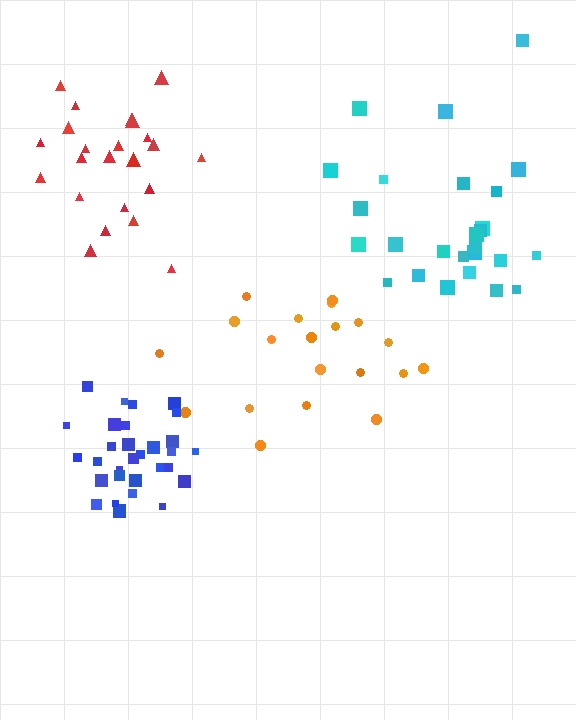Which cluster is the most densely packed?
Blue.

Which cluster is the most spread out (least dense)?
Cyan.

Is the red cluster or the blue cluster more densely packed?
Blue.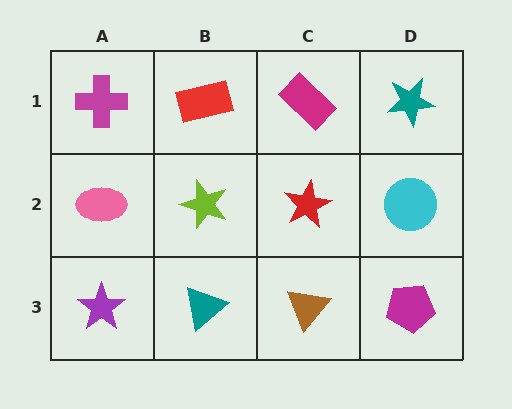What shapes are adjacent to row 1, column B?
A lime star (row 2, column B), a magenta cross (row 1, column A), a magenta rectangle (row 1, column C).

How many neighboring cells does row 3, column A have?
2.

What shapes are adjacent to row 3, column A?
A pink ellipse (row 2, column A), a teal triangle (row 3, column B).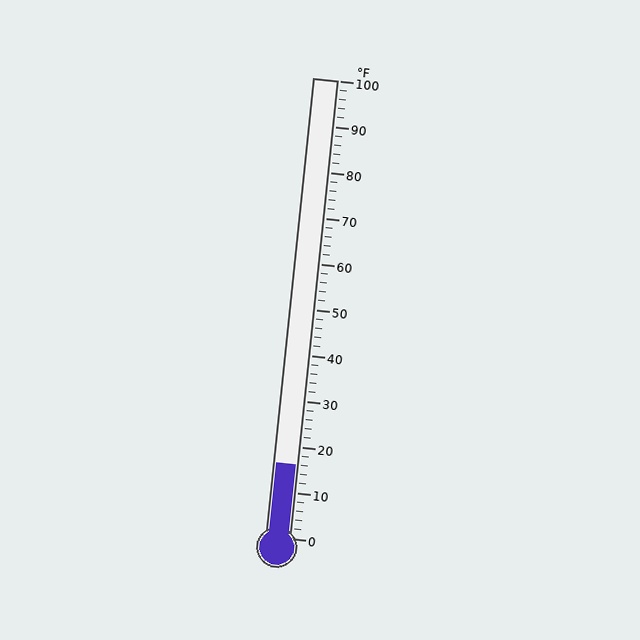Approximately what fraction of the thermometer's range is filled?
The thermometer is filled to approximately 15% of its range.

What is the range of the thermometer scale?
The thermometer scale ranges from 0°F to 100°F.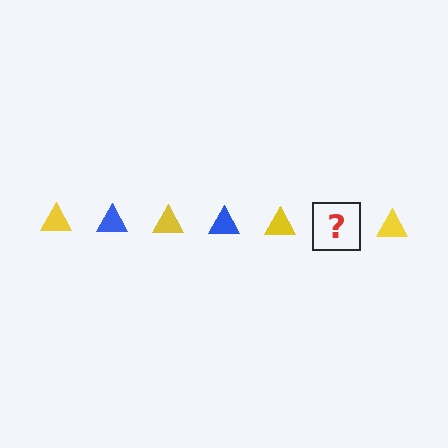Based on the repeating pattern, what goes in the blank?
The blank should be a blue triangle.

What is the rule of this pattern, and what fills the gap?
The rule is that the pattern cycles through yellow, blue triangles. The gap should be filled with a blue triangle.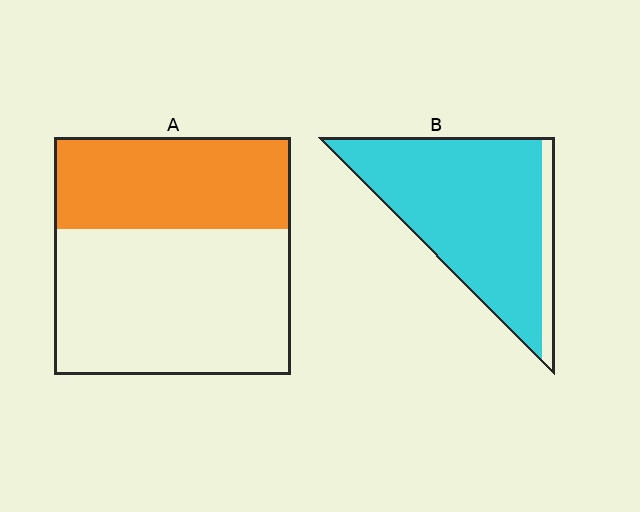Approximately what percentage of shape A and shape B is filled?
A is approximately 40% and B is approximately 90%.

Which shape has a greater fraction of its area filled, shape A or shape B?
Shape B.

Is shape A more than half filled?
No.